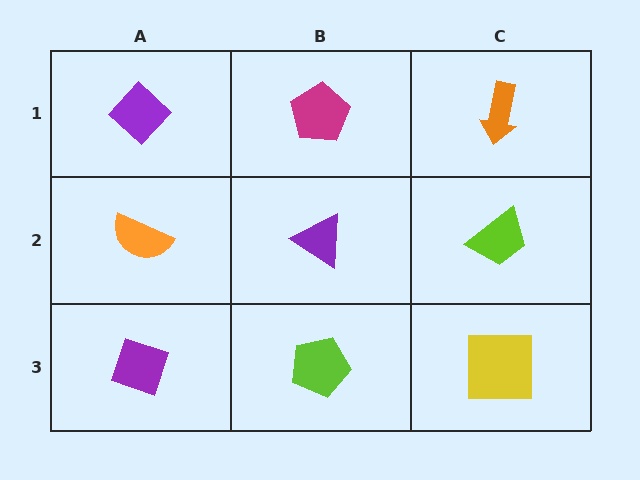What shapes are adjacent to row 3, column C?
A lime trapezoid (row 2, column C), a lime pentagon (row 3, column B).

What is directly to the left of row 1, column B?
A purple diamond.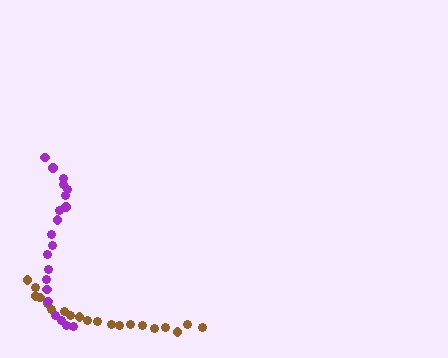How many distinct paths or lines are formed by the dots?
There are 2 distinct paths.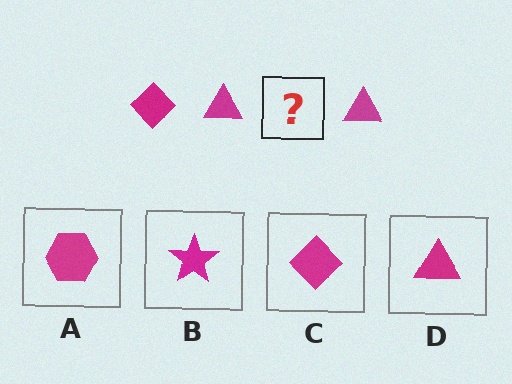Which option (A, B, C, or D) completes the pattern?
C.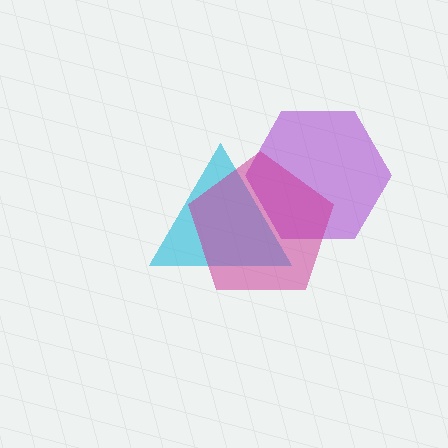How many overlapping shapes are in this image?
There are 3 overlapping shapes in the image.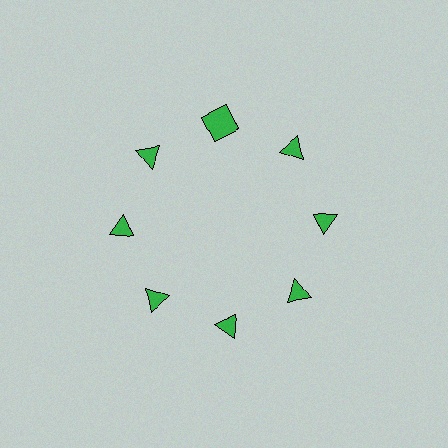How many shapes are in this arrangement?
There are 8 shapes arranged in a ring pattern.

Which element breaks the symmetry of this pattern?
The green square at roughly the 12 o'clock position breaks the symmetry. All other shapes are green triangles.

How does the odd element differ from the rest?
It has a different shape: square instead of triangle.